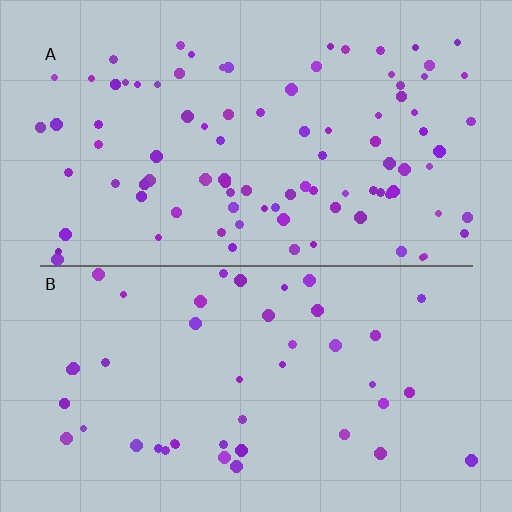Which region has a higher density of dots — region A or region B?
A (the top).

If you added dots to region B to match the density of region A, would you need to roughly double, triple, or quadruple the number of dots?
Approximately double.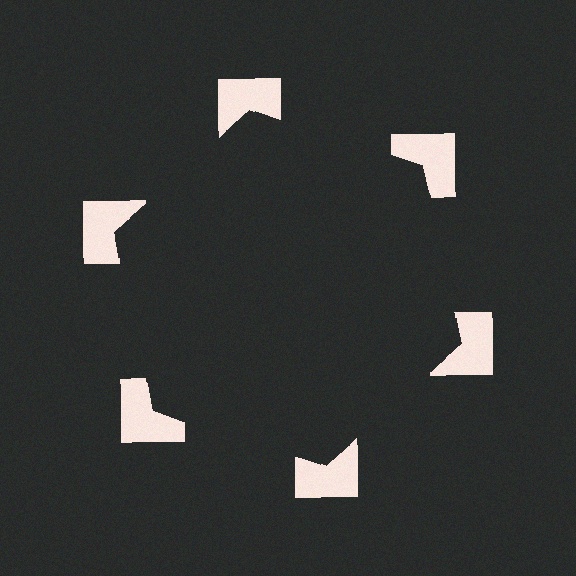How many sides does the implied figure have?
6 sides.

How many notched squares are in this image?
There are 6 — one at each vertex of the illusory hexagon.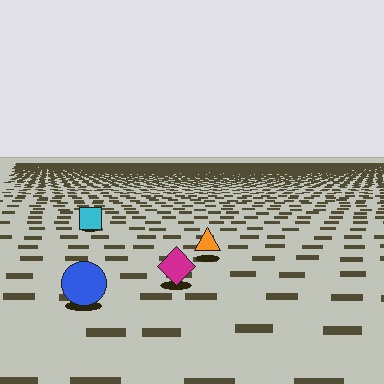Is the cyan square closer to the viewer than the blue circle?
No. The blue circle is closer — you can tell from the texture gradient: the ground texture is coarser near it.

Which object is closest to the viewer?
The blue circle is closest. The texture marks near it are larger and more spread out.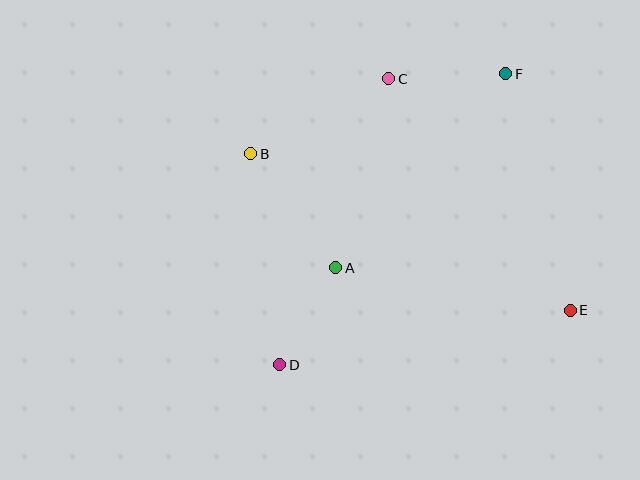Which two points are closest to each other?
Points A and D are closest to each other.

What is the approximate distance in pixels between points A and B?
The distance between A and B is approximately 142 pixels.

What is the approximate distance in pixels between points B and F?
The distance between B and F is approximately 268 pixels.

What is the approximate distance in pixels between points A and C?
The distance between A and C is approximately 196 pixels.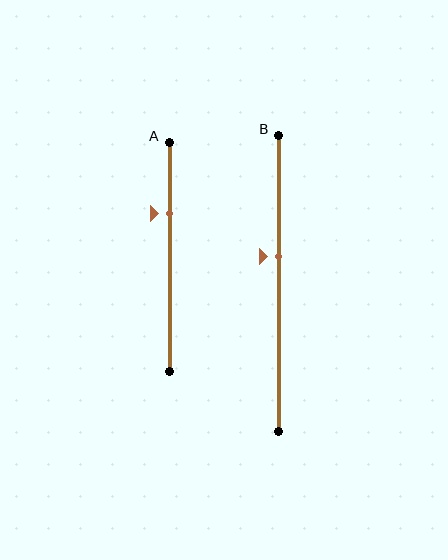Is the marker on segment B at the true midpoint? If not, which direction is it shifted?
No, the marker on segment B is shifted upward by about 9% of the segment length.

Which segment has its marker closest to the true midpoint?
Segment B has its marker closest to the true midpoint.